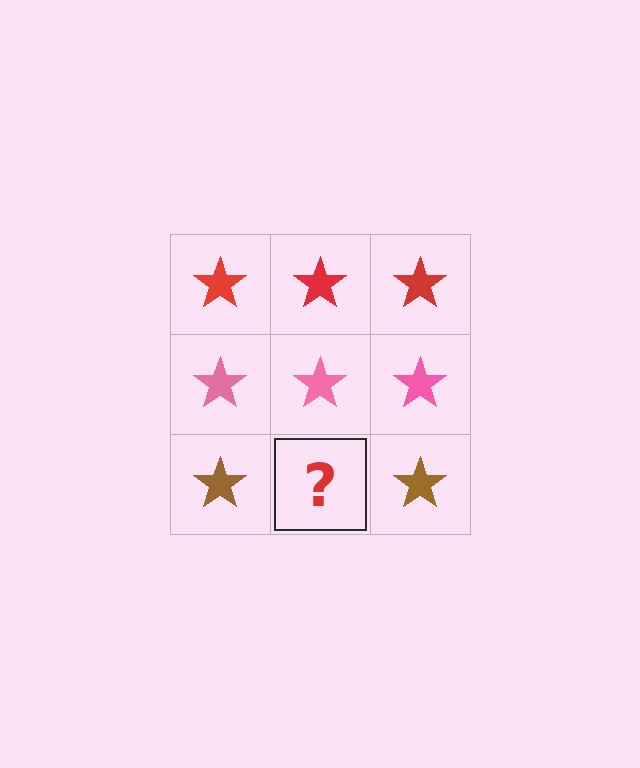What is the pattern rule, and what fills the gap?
The rule is that each row has a consistent color. The gap should be filled with a brown star.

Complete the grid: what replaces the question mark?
The question mark should be replaced with a brown star.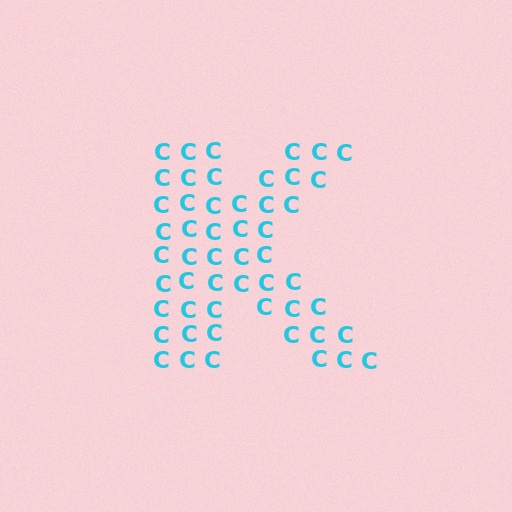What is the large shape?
The large shape is the letter K.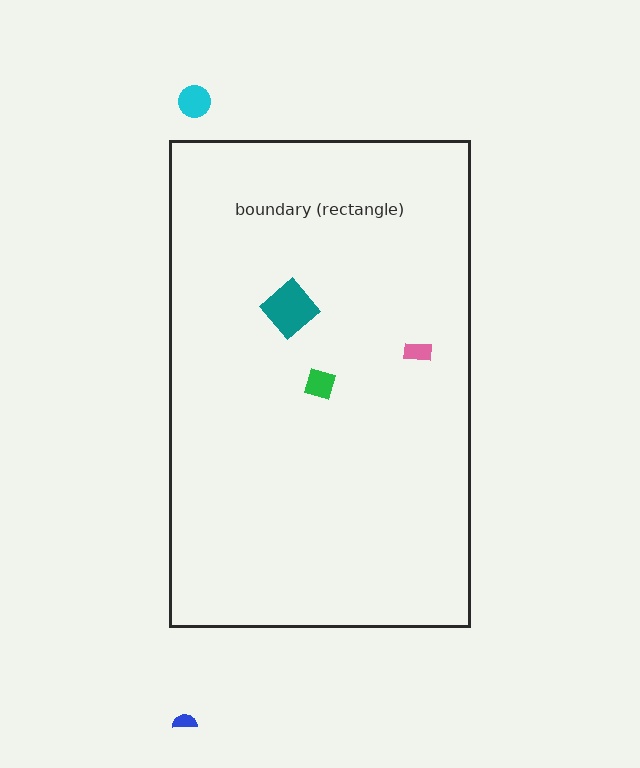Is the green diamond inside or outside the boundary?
Inside.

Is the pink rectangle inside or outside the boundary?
Inside.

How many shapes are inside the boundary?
3 inside, 2 outside.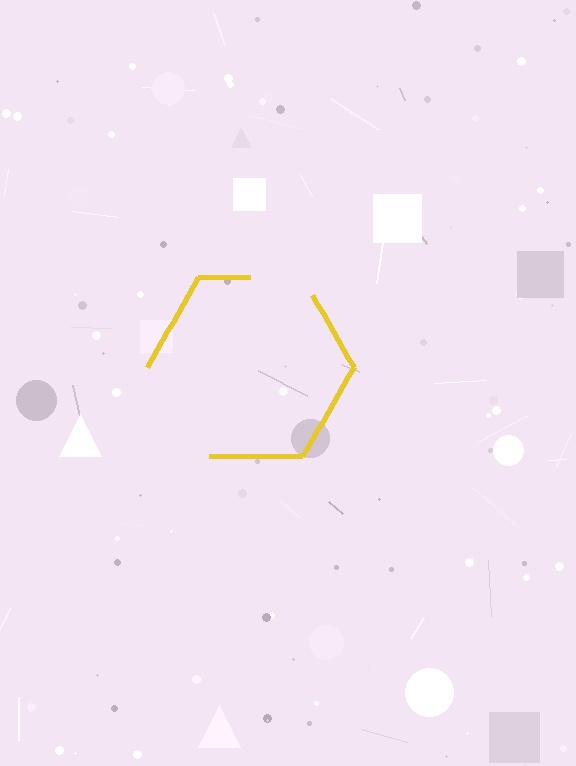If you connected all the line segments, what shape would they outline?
They would outline a hexagon.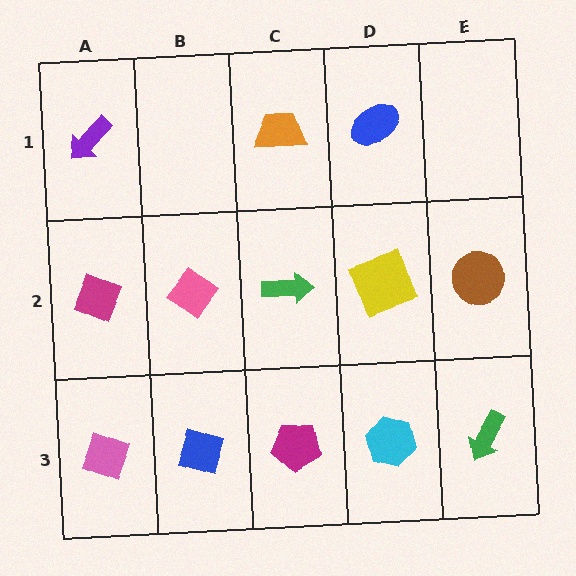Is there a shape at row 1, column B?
No, that cell is empty.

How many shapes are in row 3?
5 shapes.